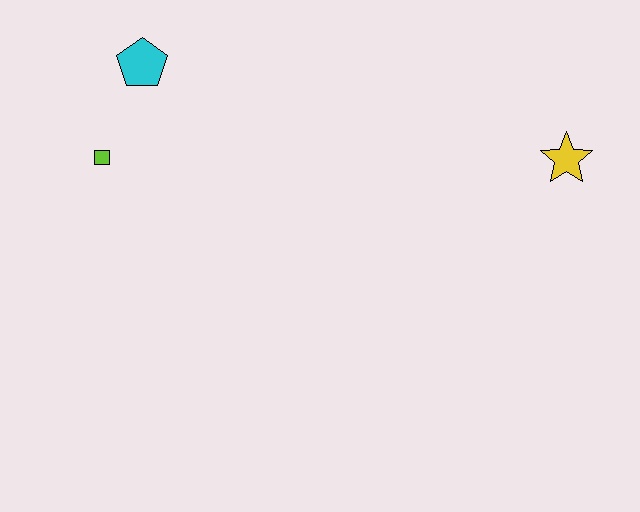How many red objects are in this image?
There are no red objects.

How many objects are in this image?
There are 3 objects.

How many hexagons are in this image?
There are no hexagons.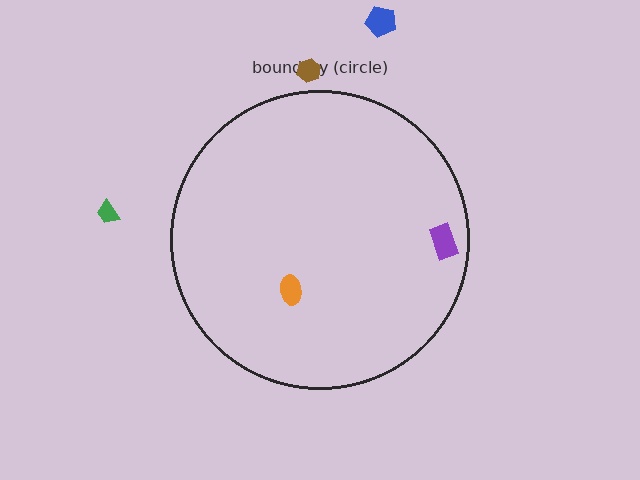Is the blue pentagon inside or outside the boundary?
Outside.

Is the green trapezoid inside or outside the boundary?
Outside.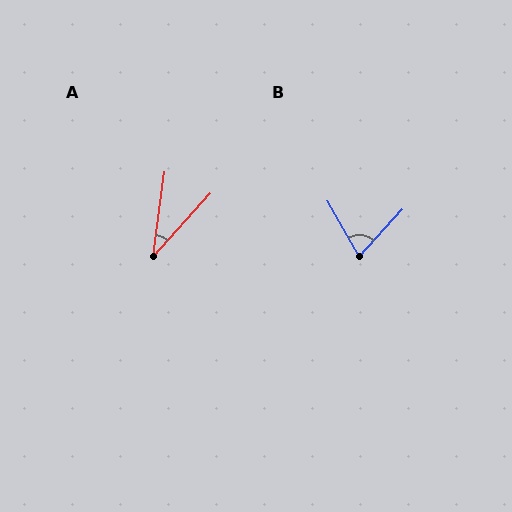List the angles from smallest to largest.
A (34°), B (72°).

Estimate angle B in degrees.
Approximately 72 degrees.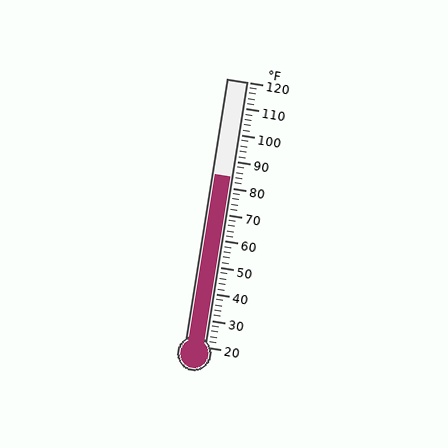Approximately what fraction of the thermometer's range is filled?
The thermometer is filled to approximately 65% of its range.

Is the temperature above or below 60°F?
The temperature is above 60°F.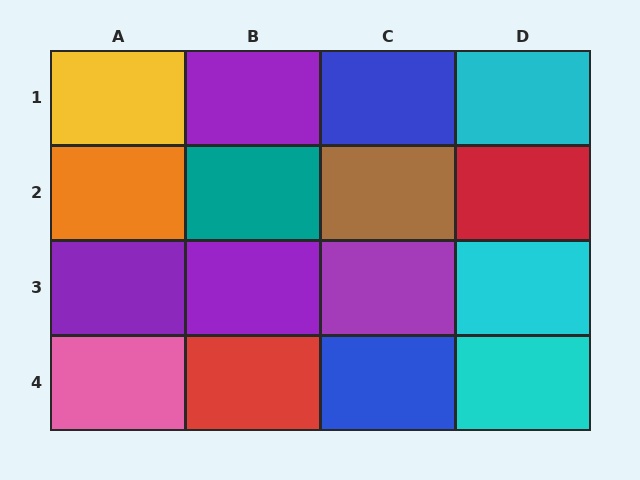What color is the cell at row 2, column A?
Orange.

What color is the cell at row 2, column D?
Red.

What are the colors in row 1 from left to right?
Yellow, purple, blue, cyan.